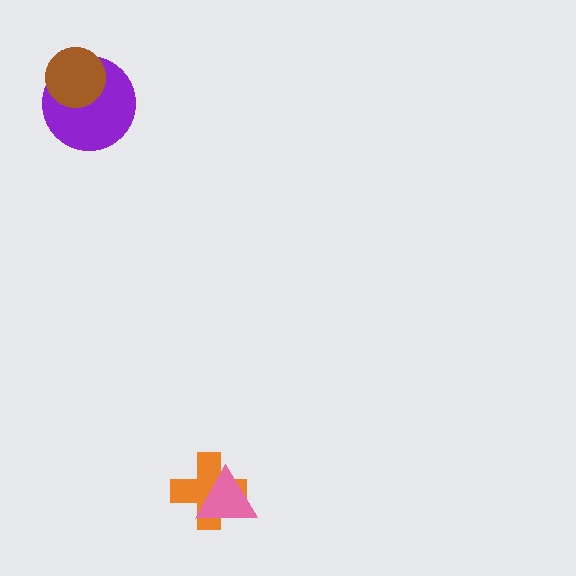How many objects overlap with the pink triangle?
1 object overlaps with the pink triangle.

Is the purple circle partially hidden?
Yes, it is partially covered by another shape.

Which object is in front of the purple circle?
The brown circle is in front of the purple circle.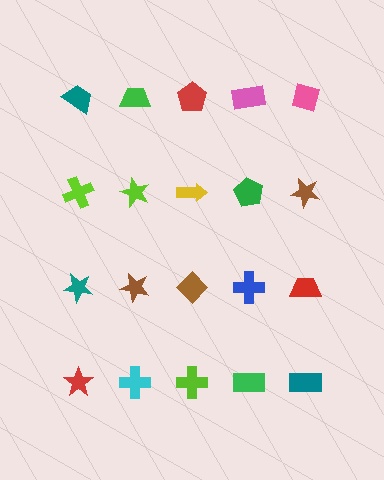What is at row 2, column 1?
A lime cross.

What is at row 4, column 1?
A red star.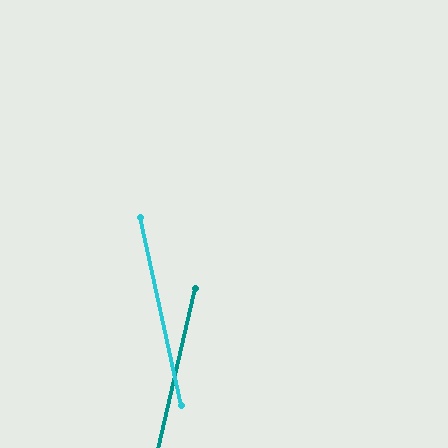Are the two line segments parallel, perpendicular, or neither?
Neither parallel nor perpendicular — they differ by about 25°.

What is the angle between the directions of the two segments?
Approximately 25 degrees.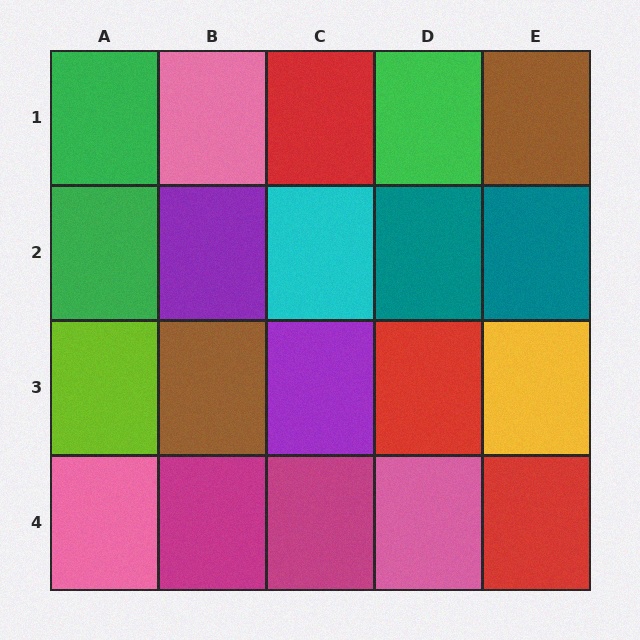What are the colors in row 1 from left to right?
Green, pink, red, green, brown.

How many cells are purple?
2 cells are purple.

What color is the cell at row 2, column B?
Purple.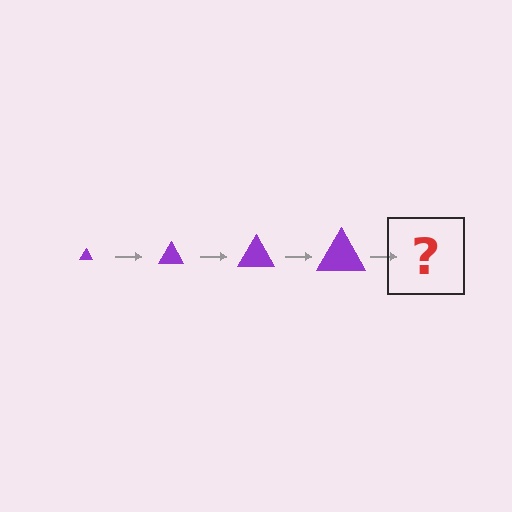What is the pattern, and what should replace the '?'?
The pattern is that the triangle gets progressively larger each step. The '?' should be a purple triangle, larger than the previous one.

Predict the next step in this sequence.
The next step is a purple triangle, larger than the previous one.